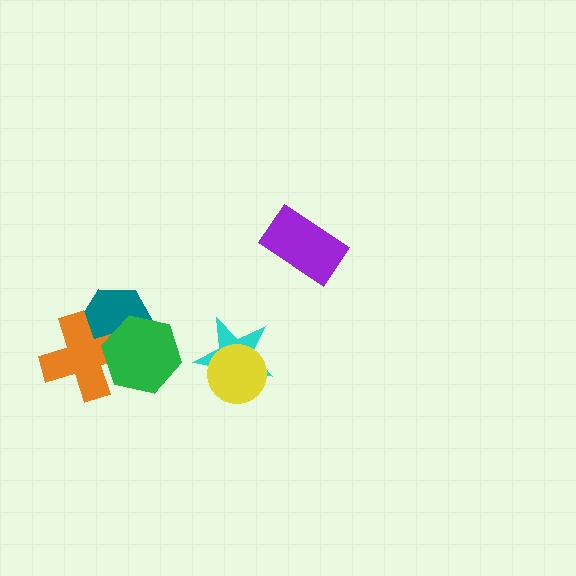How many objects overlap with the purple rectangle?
0 objects overlap with the purple rectangle.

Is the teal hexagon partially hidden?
Yes, it is partially covered by another shape.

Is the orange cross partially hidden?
Yes, it is partially covered by another shape.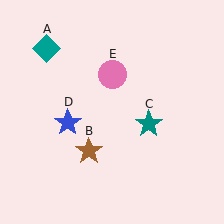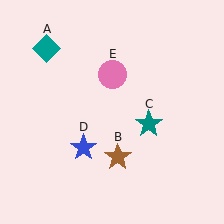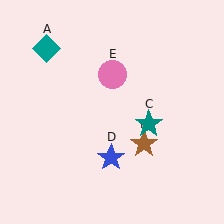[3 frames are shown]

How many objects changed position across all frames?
2 objects changed position: brown star (object B), blue star (object D).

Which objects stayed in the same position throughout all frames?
Teal diamond (object A) and teal star (object C) and pink circle (object E) remained stationary.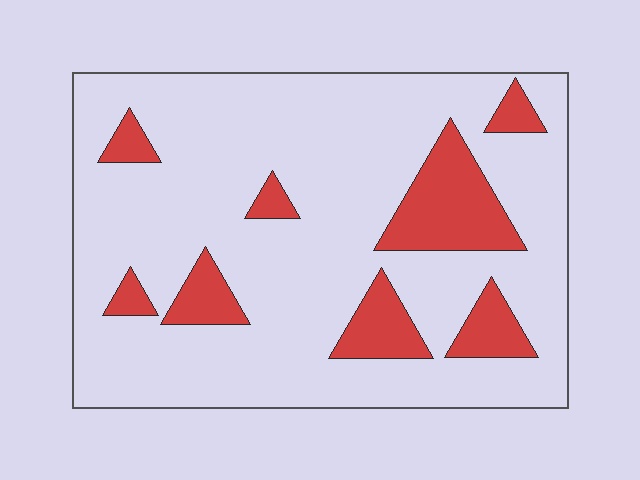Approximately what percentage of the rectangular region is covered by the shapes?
Approximately 20%.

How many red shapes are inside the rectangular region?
8.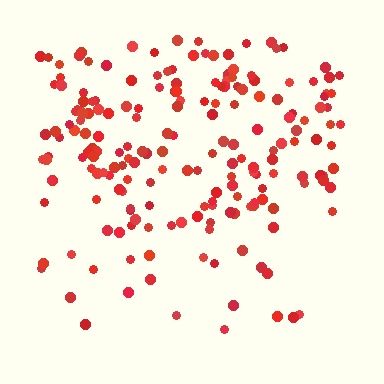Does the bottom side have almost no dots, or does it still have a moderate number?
Still a moderate number, just noticeably fewer than the top.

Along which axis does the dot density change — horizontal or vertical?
Vertical.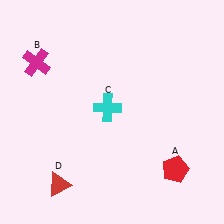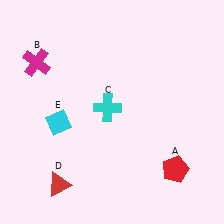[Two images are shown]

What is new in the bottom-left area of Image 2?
A cyan diamond (E) was added in the bottom-left area of Image 2.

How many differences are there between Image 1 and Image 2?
There is 1 difference between the two images.